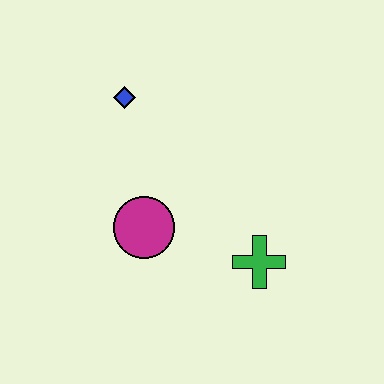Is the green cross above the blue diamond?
No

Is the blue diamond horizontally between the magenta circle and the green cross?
No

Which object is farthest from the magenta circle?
The blue diamond is farthest from the magenta circle.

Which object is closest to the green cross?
The magenta circle is closest to the green cross.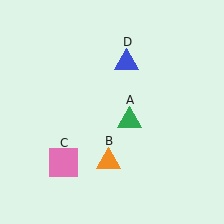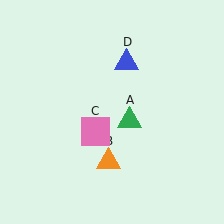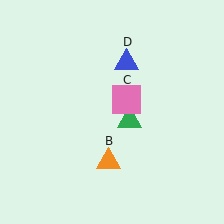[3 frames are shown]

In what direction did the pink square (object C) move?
The pink square (object C) moved up and to the right.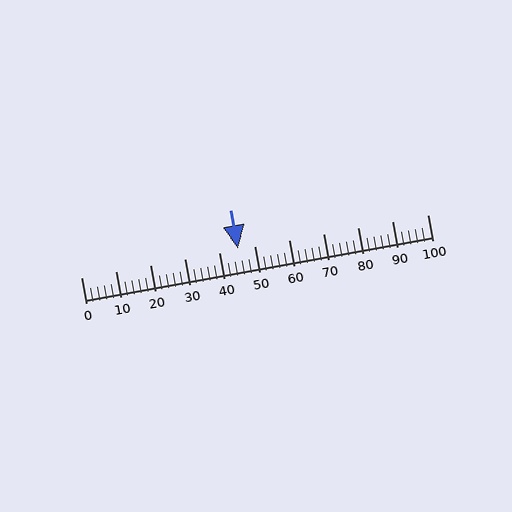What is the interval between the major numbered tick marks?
The major tick marks are spaced 10 units apart.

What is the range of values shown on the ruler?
The ruler shows values from 0 to 100.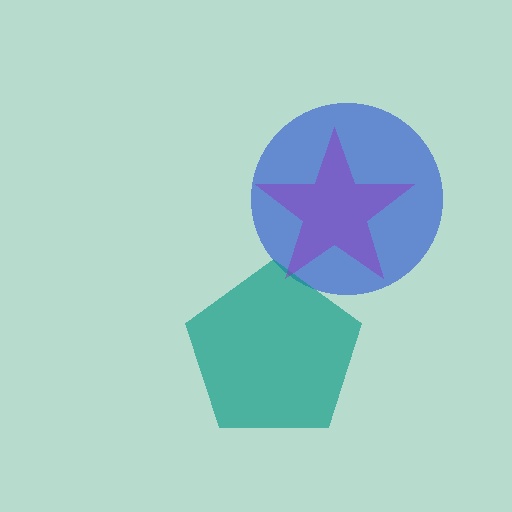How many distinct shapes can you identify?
There are 3 distinct shapes: a blue circle, a teal pentagon, a purple star.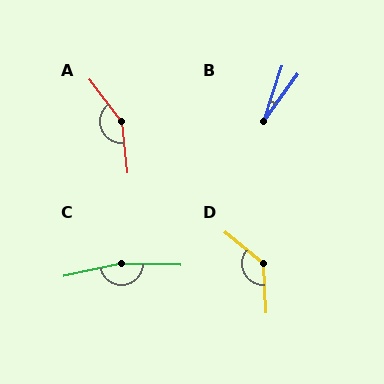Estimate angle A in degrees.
Approximately 148 degrees.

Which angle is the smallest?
B, at approximately 18 degrees.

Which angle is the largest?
C, at approximately 166 degrees.